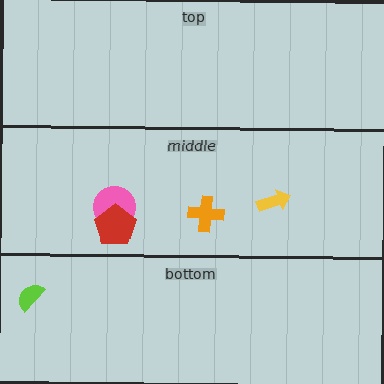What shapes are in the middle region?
The yellow arrow, the pink circle, the orange cross, the red pentagon.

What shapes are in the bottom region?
The lime semicircle.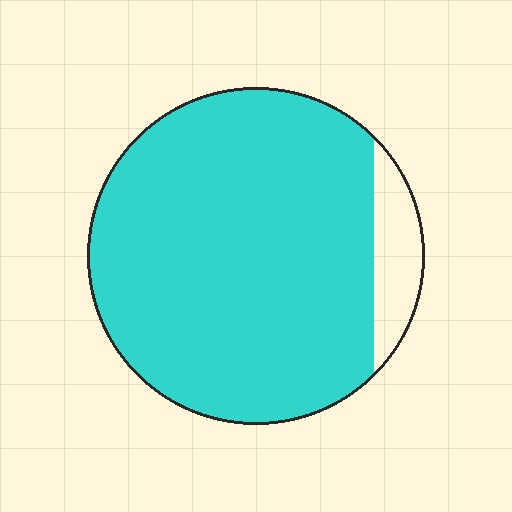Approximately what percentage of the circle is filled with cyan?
Approximately 90%.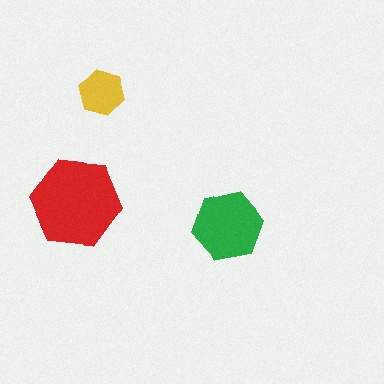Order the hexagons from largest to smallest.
the red one, the green one, the yellow one.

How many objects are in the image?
There are 3 objects in the image.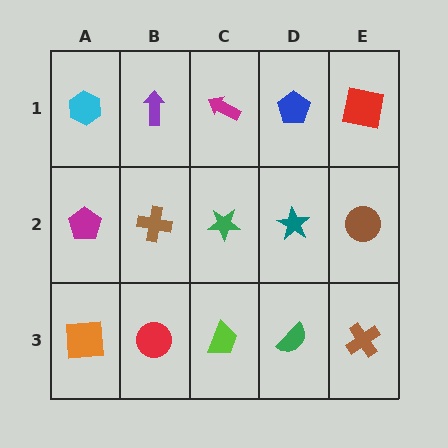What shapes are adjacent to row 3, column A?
A magenta pentagon (row 2, column A), a red circle (row 3, column B).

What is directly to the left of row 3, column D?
A lime trapezoid.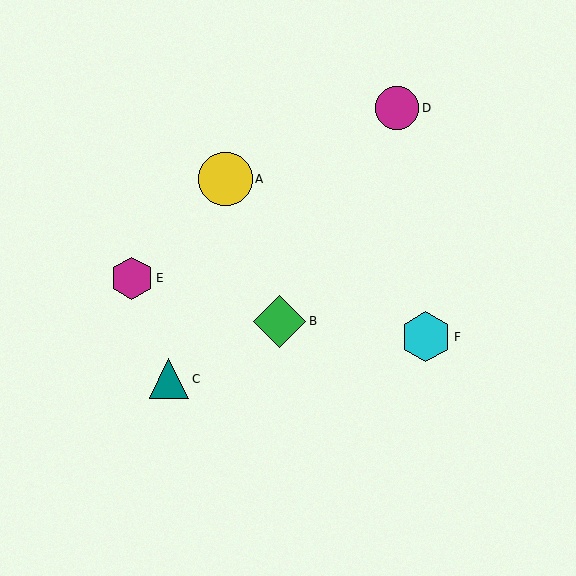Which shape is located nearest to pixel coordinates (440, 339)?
The cyan hexagon (labeled F) at (426, 337) is nearest to that location.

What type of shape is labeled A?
Shape A is a yellow circle.